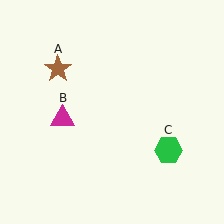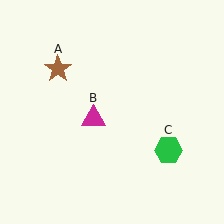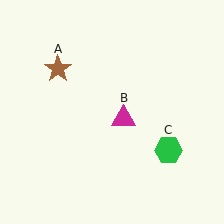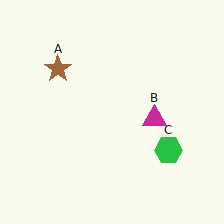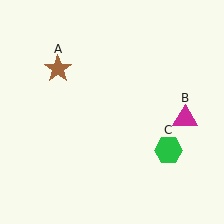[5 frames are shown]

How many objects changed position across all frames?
1 object changed position: magenta triangle (object B).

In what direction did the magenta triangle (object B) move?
The magenta triangle (object B) moved right.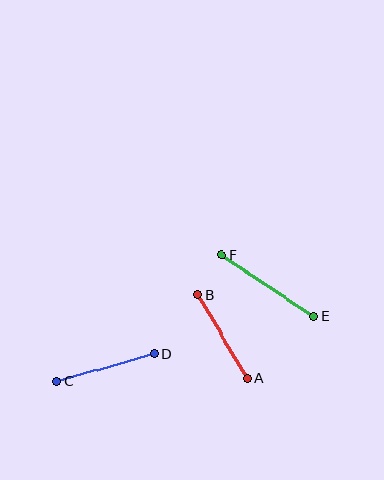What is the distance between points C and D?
The distance is approximately 102 pixels.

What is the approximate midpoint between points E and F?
The midpoint is at approximately (268, 286) pixels.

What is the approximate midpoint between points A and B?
The midpoint is at approximately (222, 337) pixels.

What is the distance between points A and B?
The distance is approximately 97 pixels.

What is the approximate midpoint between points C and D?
The midpoint is at approximately (105, 367) pixels.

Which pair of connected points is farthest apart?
Points E and F are farthest apart.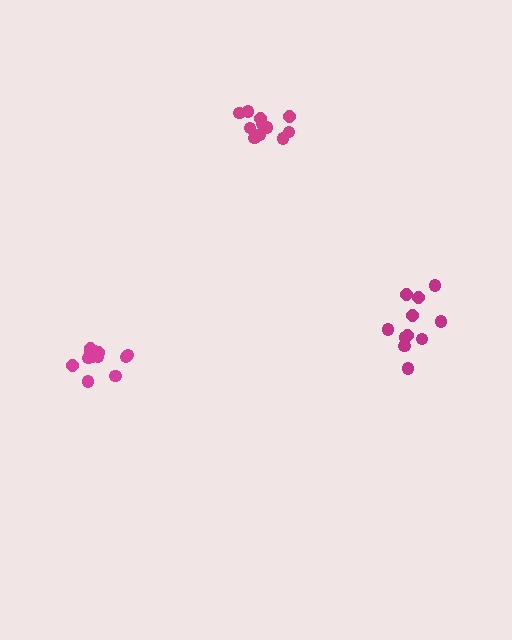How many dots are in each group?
Group 1: 11 dots, Group 2: 12 dots, Group 3: 11 dots (34 total).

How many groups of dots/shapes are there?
There are 3 groups.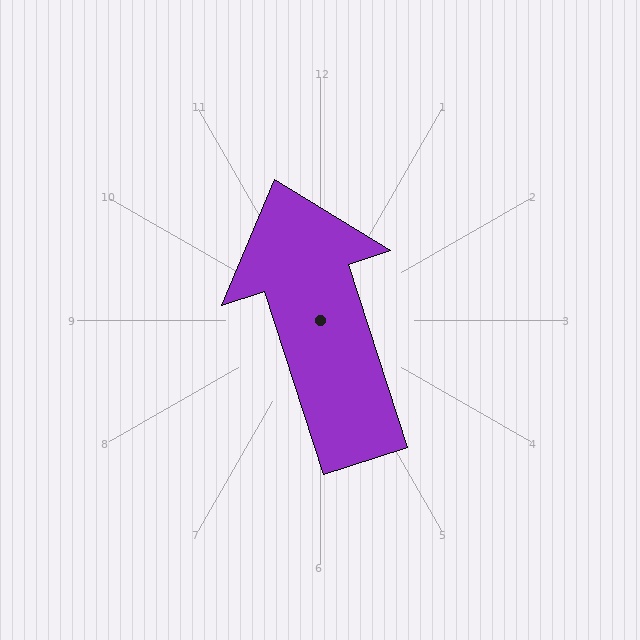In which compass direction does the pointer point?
North.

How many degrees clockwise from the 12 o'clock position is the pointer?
Approximately 342 degrees.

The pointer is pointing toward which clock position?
Roughly 11 o'clock.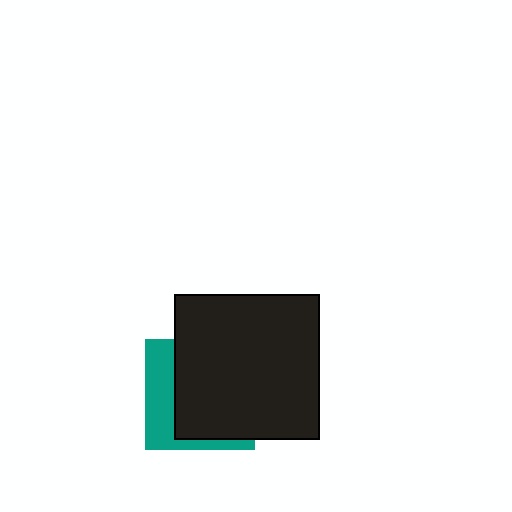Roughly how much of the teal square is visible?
A small part of it is visible (roughly 32%).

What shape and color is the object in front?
The object in front is a black square.